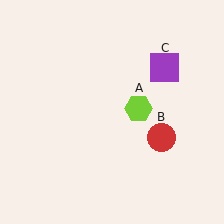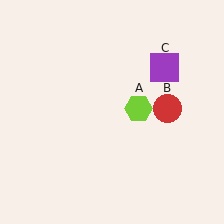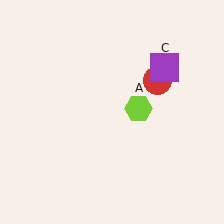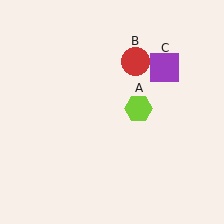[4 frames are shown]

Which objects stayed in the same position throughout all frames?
Lime hexagon (object A) and purple square (object C) remained stationary.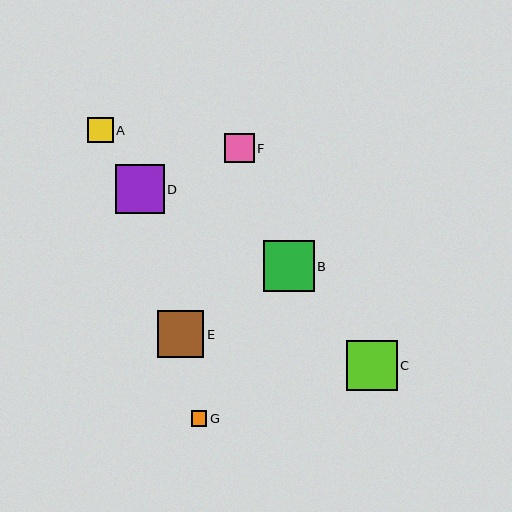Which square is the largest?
Square B is the largest with a size of approximately 51 pixels.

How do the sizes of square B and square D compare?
Square B and square D are approximately the same size.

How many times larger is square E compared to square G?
Square E is approximately 3.1 times the size of square G.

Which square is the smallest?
Square G is the smallest with a size of approximately 15 pixels.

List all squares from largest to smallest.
From largest to smallest: B, C, D, E, F, A, G.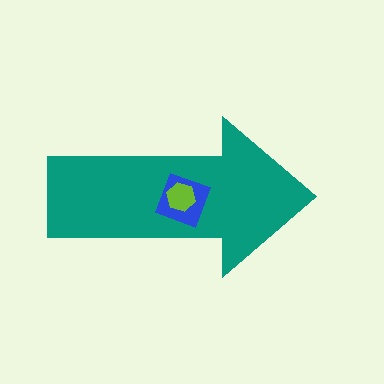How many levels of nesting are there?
3.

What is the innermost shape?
The lime hexagon.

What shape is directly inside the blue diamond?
The lime hexagon.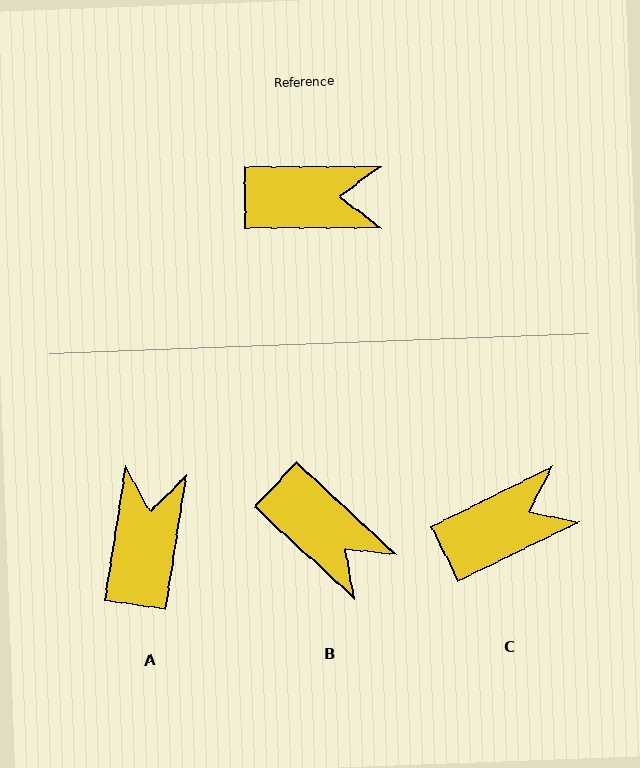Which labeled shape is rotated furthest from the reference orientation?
A, about 81 degrees away.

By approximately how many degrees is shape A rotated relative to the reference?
Approximately 81 degrees counter-clockwise.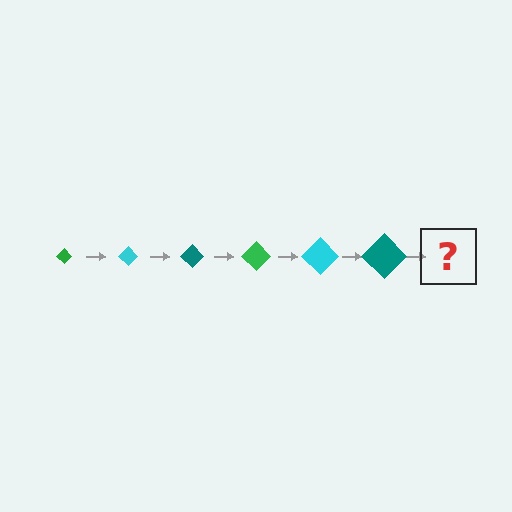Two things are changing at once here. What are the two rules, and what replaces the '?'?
The two rules are that the diamond grows larger each step and the color cycles through green, cyan, and teal. The '?' should be a green diamond, larger than the previous one.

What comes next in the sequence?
The next element should be a green diamond, larger than the previous one.